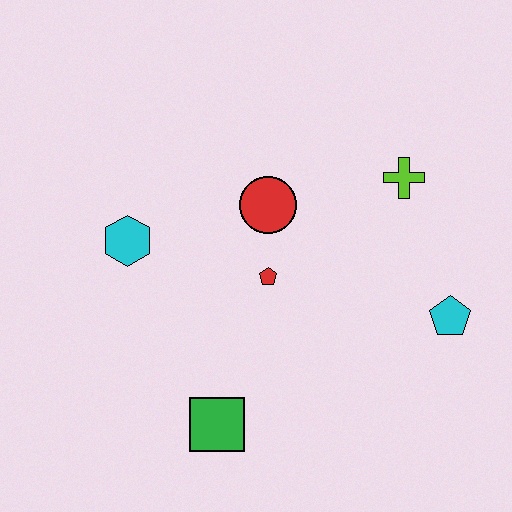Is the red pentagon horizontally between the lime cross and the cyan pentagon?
No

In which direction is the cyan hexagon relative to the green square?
The cyan hexagon is above the green square.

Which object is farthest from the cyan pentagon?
The cyan hexagon is farthest from the cyan pentagon.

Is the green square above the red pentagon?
No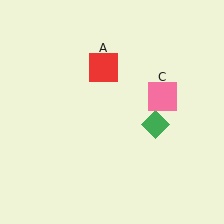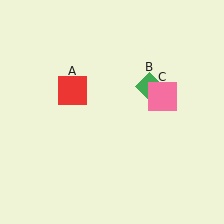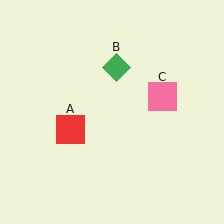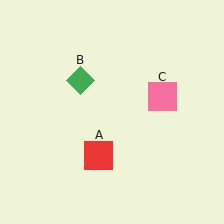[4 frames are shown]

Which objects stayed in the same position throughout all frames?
Pink square (object C) remained stationary.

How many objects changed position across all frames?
2 objects changed position: red square (object A), green diamond (object B).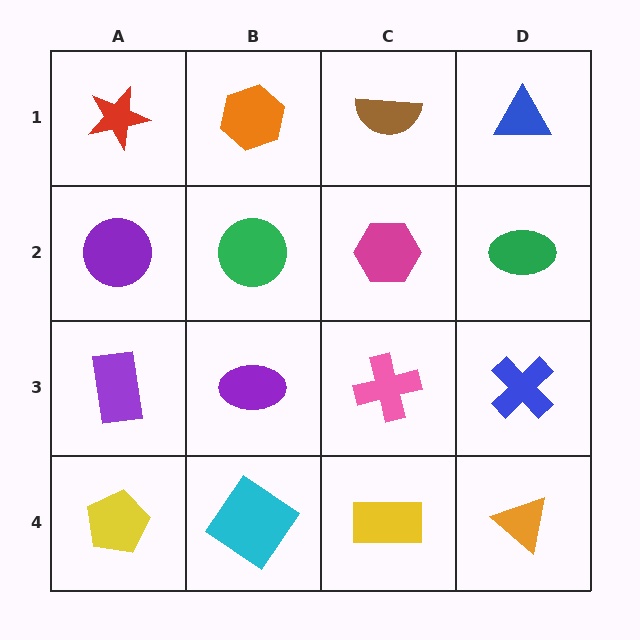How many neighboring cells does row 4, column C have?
3.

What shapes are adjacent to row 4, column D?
A blue cross (row 3, column D), a yellow rectangle (row 4, column C).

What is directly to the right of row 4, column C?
An orange triangle.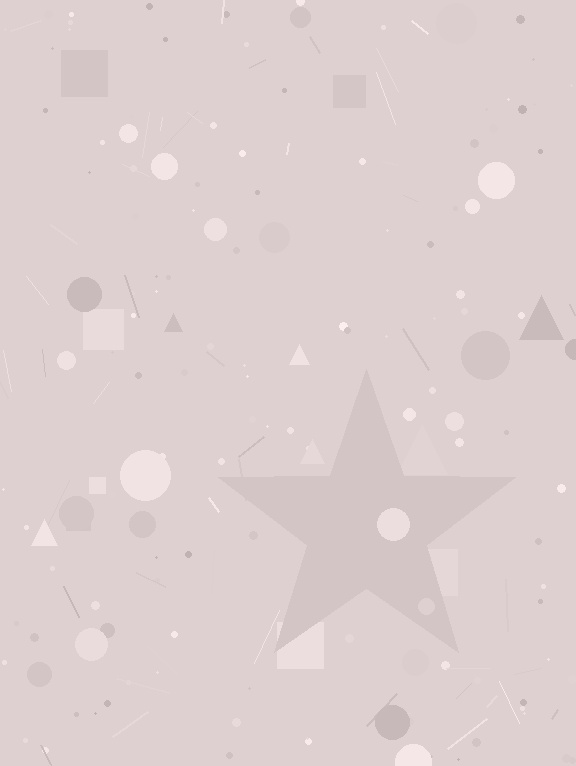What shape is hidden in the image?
A star is hidden in the image.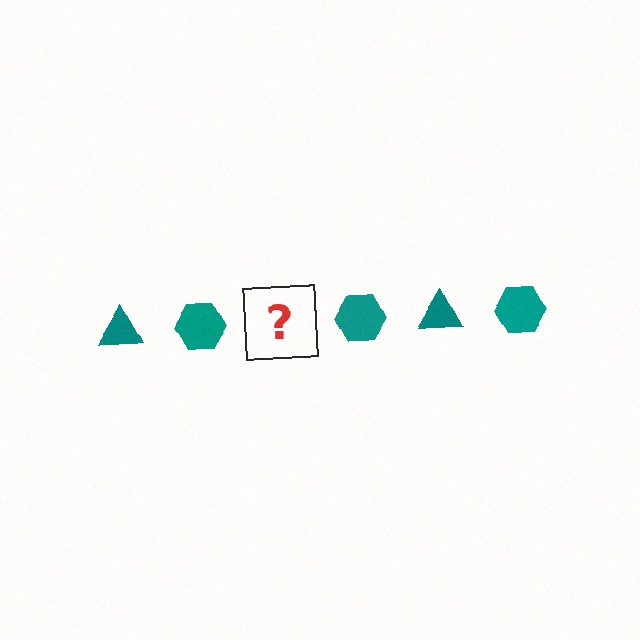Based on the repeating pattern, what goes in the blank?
The blank should be a teal triangle.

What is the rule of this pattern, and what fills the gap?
The rule is that the pattern cycles through triangle, hexagon shapes in teal. The gap should be filled with a teal triangle.